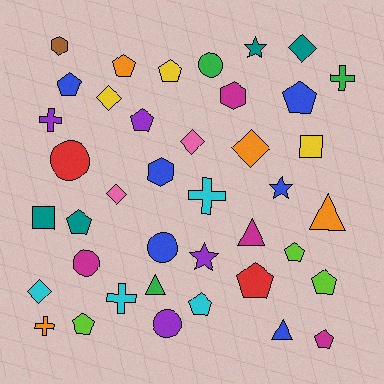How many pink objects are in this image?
There are 2 pink objects.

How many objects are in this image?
There are 40 objects.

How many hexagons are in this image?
There are 3 hexagons.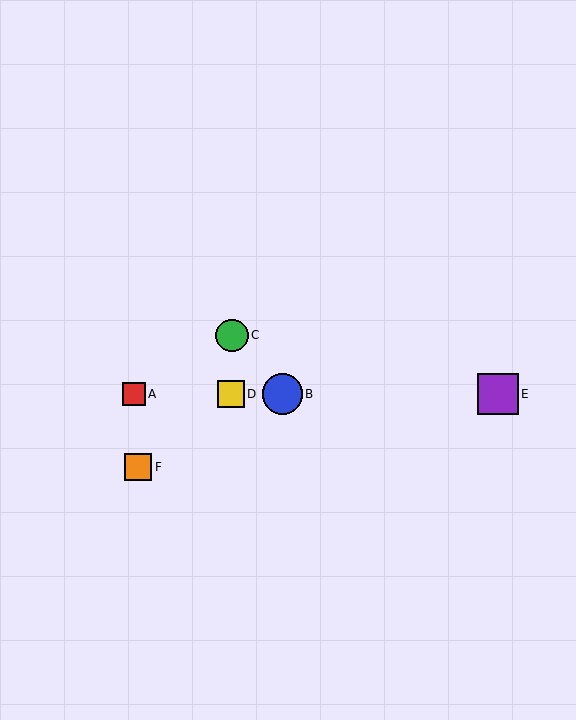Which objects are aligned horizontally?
Objects A, B, D, E are aligned horizontally.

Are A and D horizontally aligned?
Yes, both are at y≈394.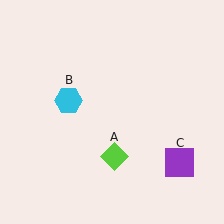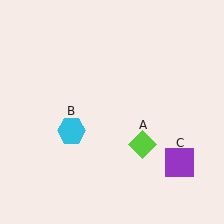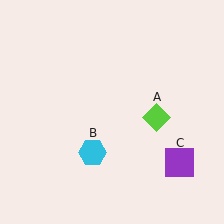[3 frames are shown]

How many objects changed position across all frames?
2 objects changed position: lime diamond (object A), cyan hexagon (object B).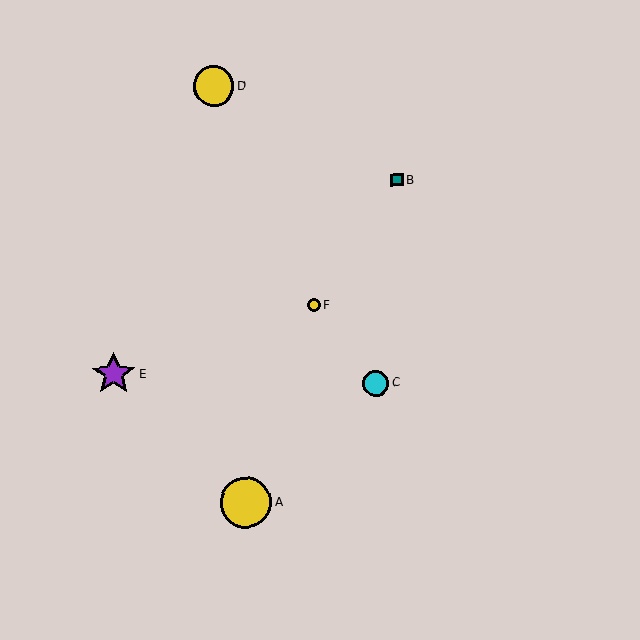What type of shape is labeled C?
Shape C is a cyan circle.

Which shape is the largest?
The yellow circle (labeled A) is the largest.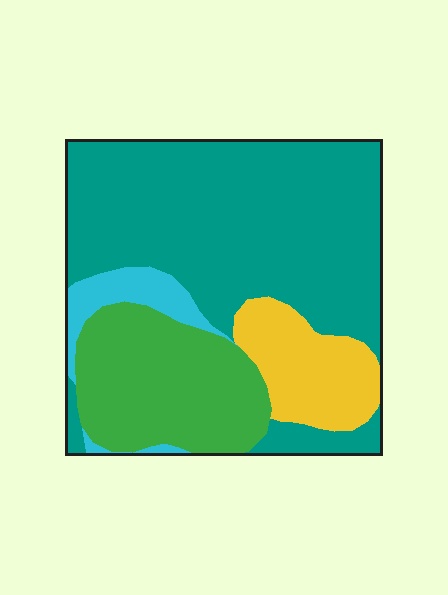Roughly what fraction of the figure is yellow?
Yellow takes up about one eighth (1/8) of the figure.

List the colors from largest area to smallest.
From largest to smallest: teal, green, yellow, cyan.